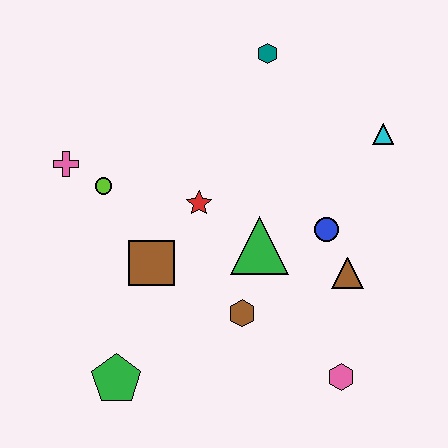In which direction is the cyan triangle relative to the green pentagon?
The cyan triangle is to the right of the green pentagon.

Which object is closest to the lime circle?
The pink cross is closest to the lime circle.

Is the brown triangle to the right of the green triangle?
Yes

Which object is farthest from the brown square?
The cyan triangle is farthest from the brown square.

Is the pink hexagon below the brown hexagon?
Yes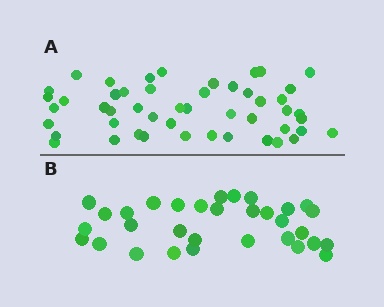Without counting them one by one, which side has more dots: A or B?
Region A (the top region) has more dots.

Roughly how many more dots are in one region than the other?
Region A has approximately 15 more dots than region B.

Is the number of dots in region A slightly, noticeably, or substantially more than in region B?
Region A has substantially more. The ratio is roughly 1.5 to 1.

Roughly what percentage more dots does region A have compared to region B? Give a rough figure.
About 55% more.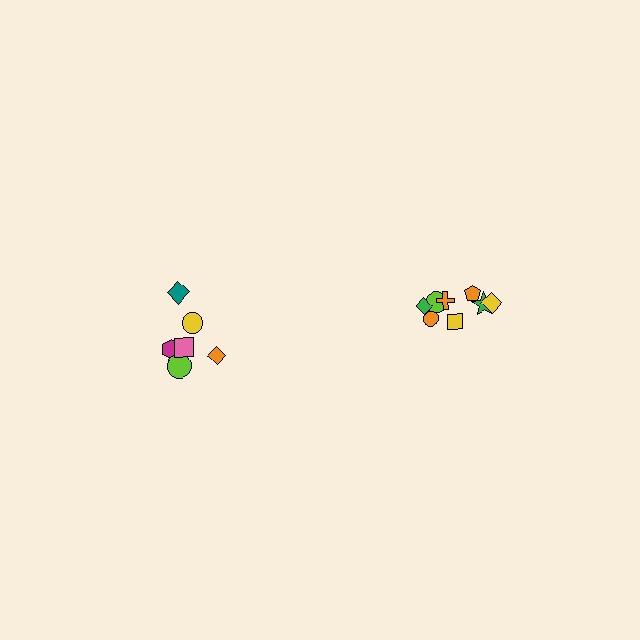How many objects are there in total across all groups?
There are 14 objects.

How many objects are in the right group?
There are 8 objects.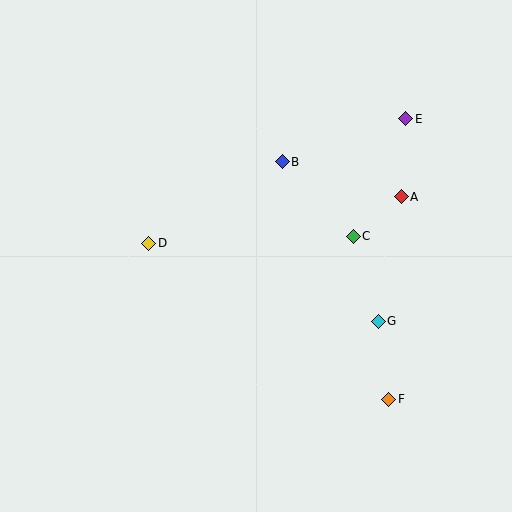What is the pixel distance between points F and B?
The distance between F and B is 261 pixels.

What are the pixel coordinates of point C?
Point C is at (353, 236).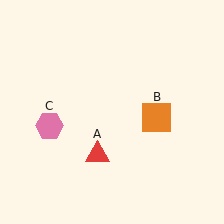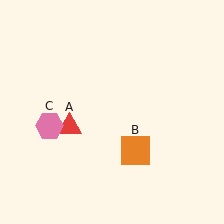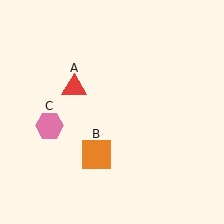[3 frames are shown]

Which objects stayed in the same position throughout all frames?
Pink hexagon (object C) remained stationary.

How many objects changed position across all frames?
2 objects changed position: red triangle (object A), orange square (object B).